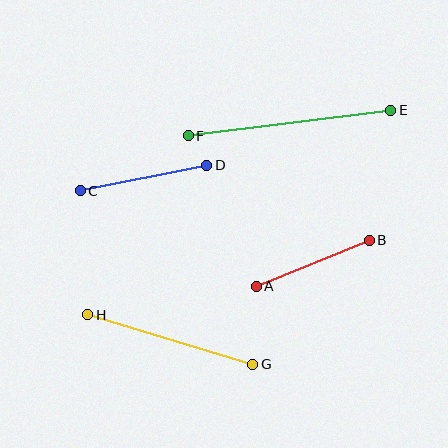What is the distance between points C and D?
The distance is approximately 129 pixels.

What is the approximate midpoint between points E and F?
The midpoint is at approximately (289, 123) pixels.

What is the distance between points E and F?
The distance is approximately 204 pixels.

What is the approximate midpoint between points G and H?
The midpoint is at approximately (170, 339) pixels.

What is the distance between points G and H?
The distance is approximately 172 pixels.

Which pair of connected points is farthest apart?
Points E and F are farthest apart.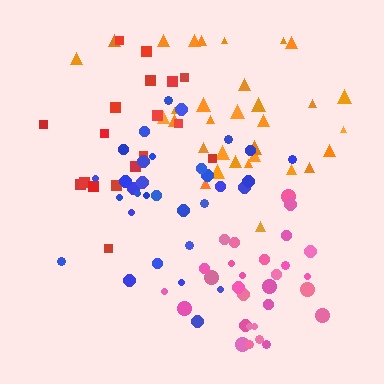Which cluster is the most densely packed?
Pink.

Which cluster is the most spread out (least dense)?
Red.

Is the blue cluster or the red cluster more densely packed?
Blue.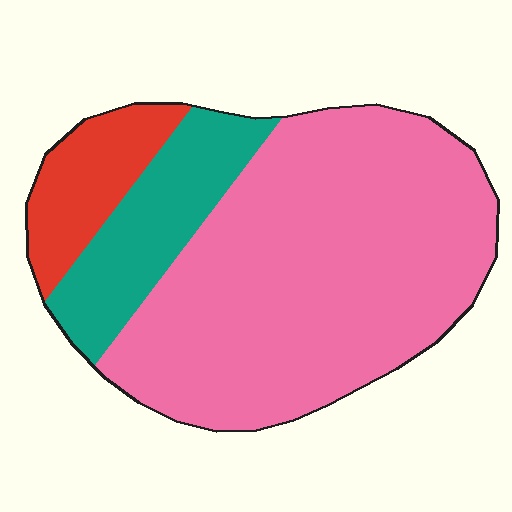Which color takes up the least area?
Red, at roughly 10%.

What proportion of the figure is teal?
Teal covers roughly 20% of the figure.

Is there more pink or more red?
Pink.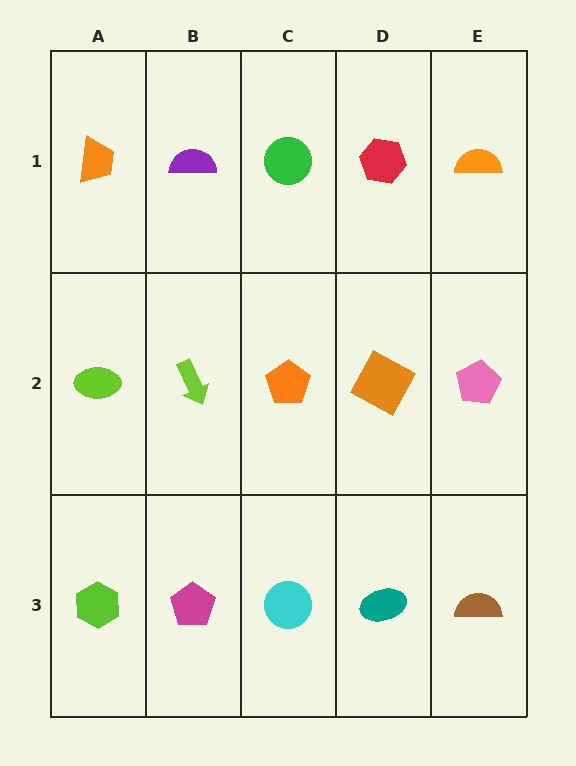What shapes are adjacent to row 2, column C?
A green circle (row 1, column C), a cyan circle (row 3, column C), a lime arrow (row 2, column B), an orange square (row 2, column D).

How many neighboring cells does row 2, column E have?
3.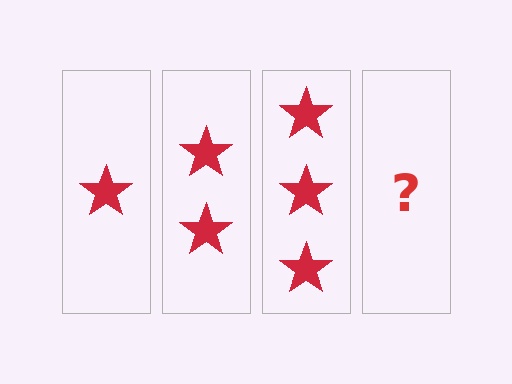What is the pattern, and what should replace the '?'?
The pattern is that each step adds one more star. The '?' should be 4 stars.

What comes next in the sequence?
The next element should be 4 stars.